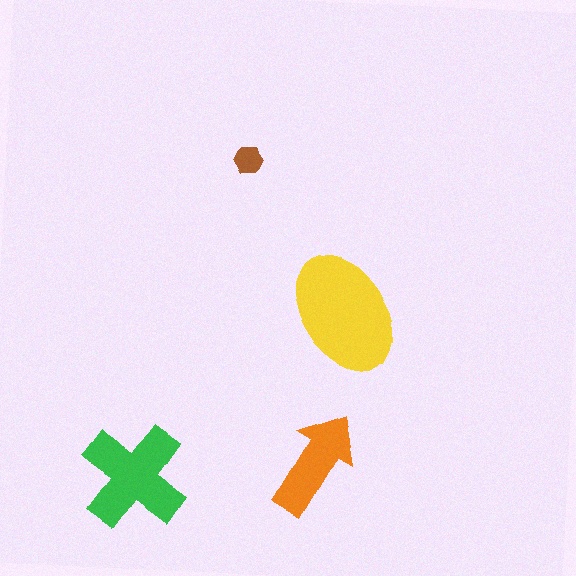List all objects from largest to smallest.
The yellow ellipse, the green cross, the orange arrow, the brown hexagon.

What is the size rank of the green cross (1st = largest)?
2nd.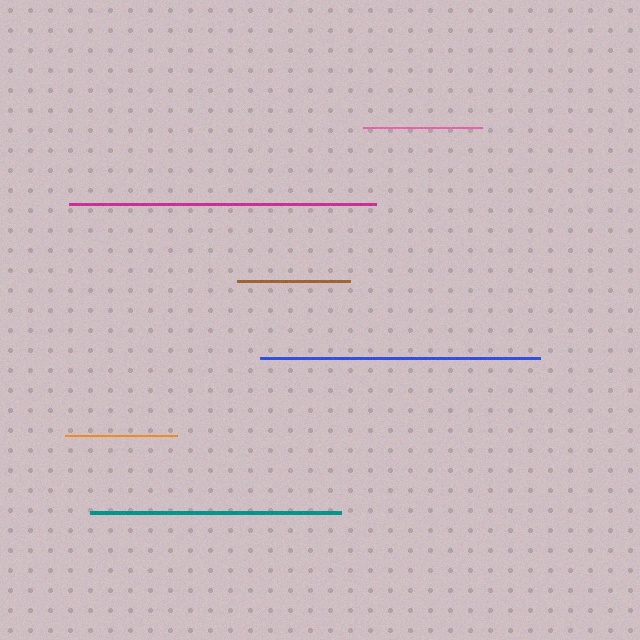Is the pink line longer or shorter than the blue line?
The blue line is longer than the pink line.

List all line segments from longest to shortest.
From longest to shortest: magenta, blue, teal, pink, brown, orange.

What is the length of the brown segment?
The brown segment is approximately 113 pixels long.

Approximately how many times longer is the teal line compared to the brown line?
The teal line is approximately 2.2 times the length of the brown line.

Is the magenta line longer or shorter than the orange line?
The magenta line is longer than the orange line.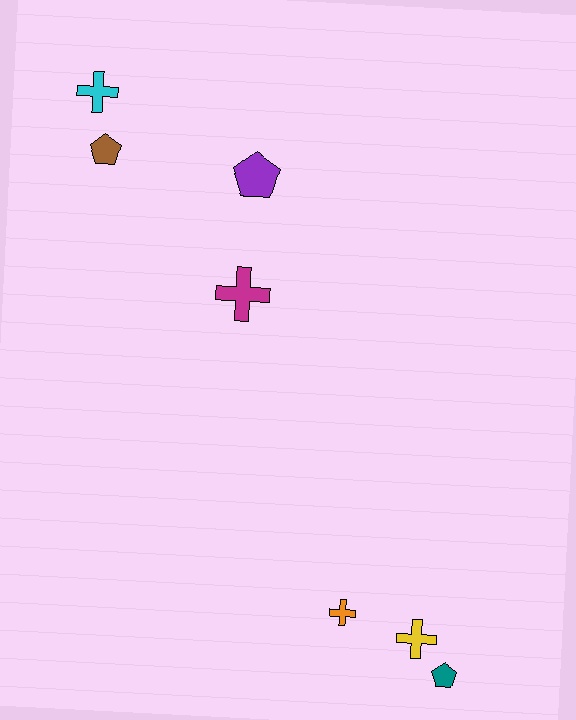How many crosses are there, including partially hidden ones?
There are 4 crosses.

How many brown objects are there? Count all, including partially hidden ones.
There is 1 brown object.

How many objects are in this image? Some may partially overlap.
There are 7 objects.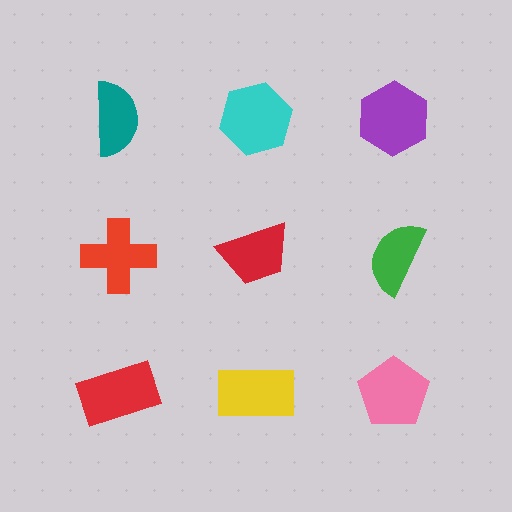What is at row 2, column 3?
A green semicircle.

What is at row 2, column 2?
A red trapezoid.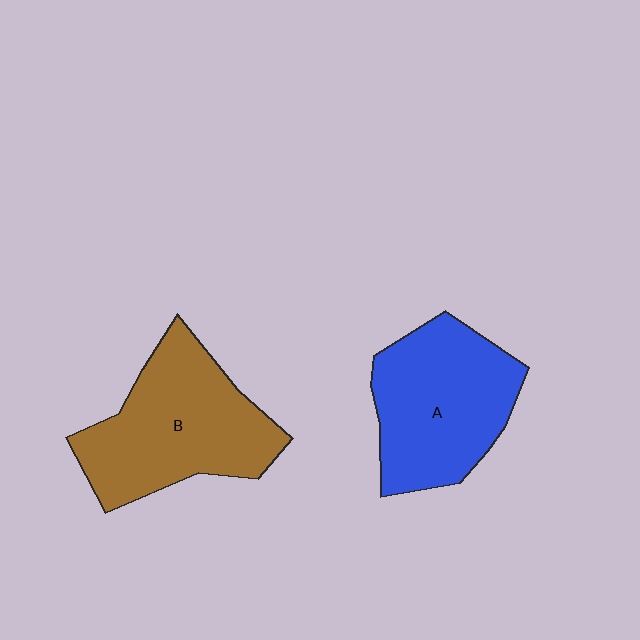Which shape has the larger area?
Shape B (brown).